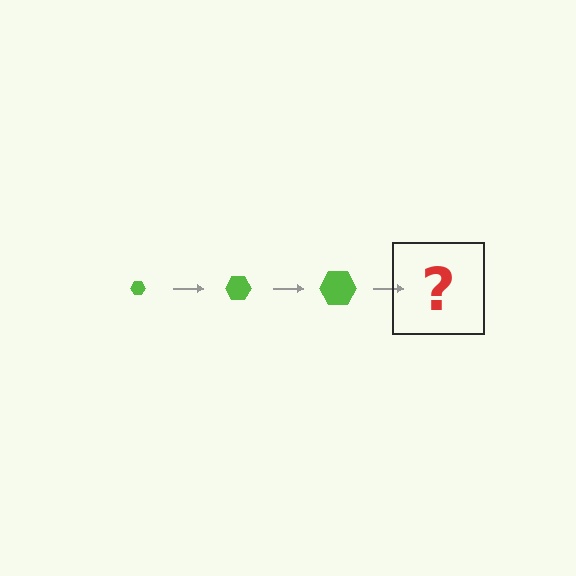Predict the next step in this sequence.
The next step is a lime hexagon, larger than the previous one.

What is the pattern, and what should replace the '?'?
The pattern is that the hexagon gets progressively larger each step. The '?' should be a lime hexagon, larger than the previous one.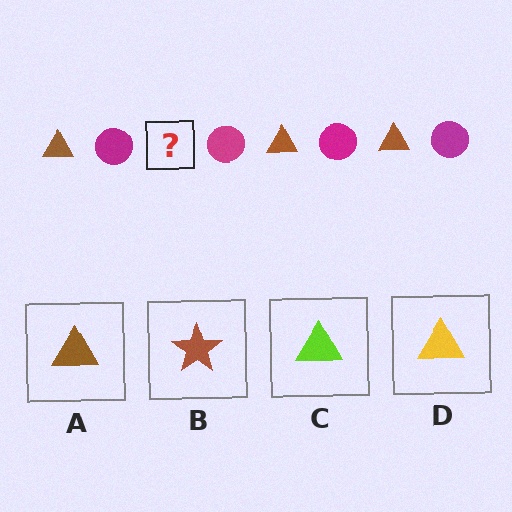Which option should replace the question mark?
Option A.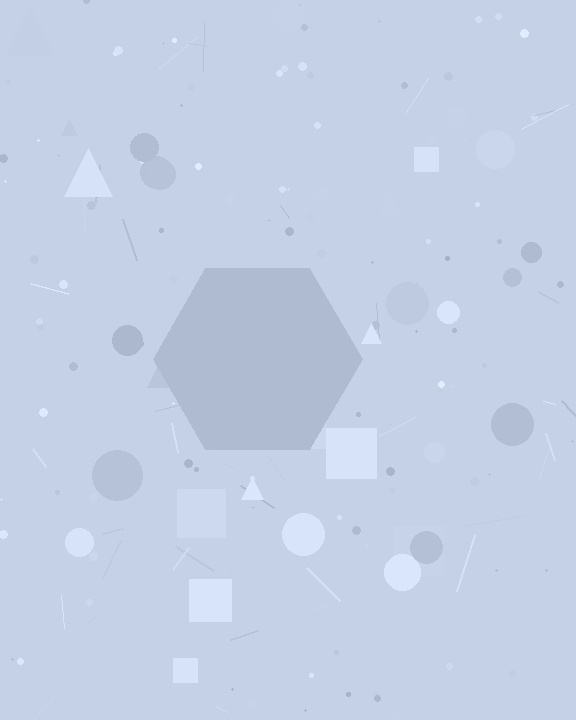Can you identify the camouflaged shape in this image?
The camouflaged shape is a hexagon.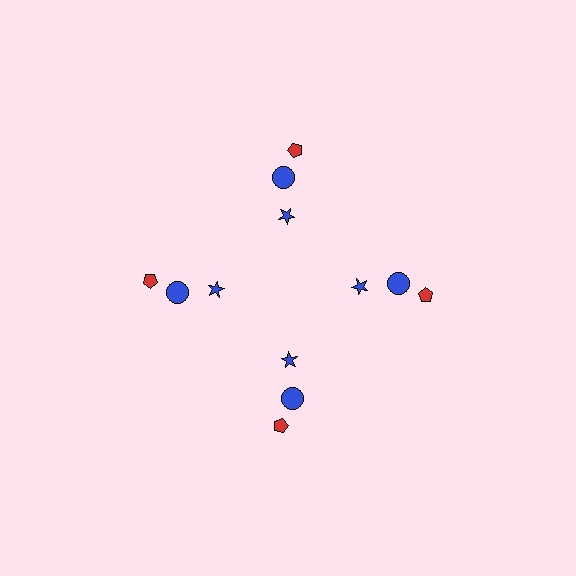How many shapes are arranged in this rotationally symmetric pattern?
There are 12 shapes, arranged in 4 groups of 3.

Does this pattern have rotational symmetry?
Yes, this pattern has 4-fold rotational symmetry. It looks the same after rotating 90 degrees around the center.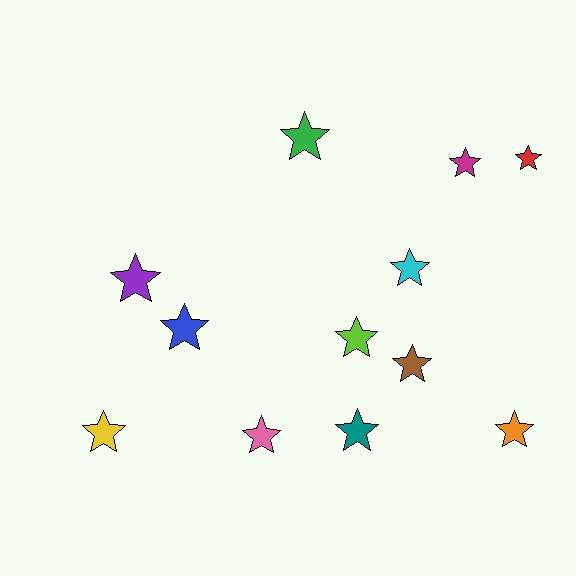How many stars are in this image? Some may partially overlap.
There are 12 stars.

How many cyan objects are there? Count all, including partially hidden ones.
There is 1 cyan object.